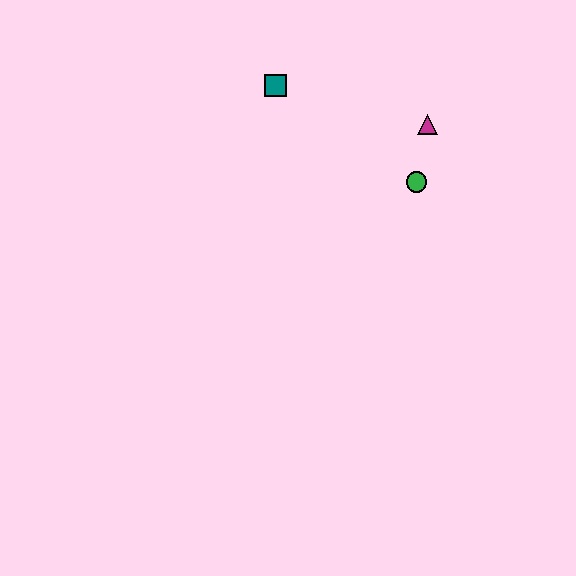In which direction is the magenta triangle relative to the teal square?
The magenta triangle is to the right of the teal square.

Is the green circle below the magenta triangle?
Yes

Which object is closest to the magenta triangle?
The green circle is closest to the magenta triangle.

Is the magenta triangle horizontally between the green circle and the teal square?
No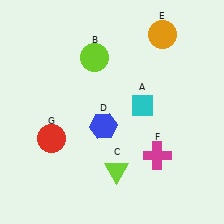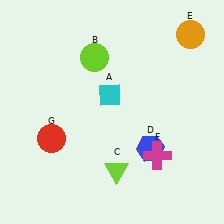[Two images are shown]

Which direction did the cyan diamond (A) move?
The cyan diamond (A) moved left.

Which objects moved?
The objects that moved are: the cyan diamond (A), the blue hexagon (D), the orange circle (E).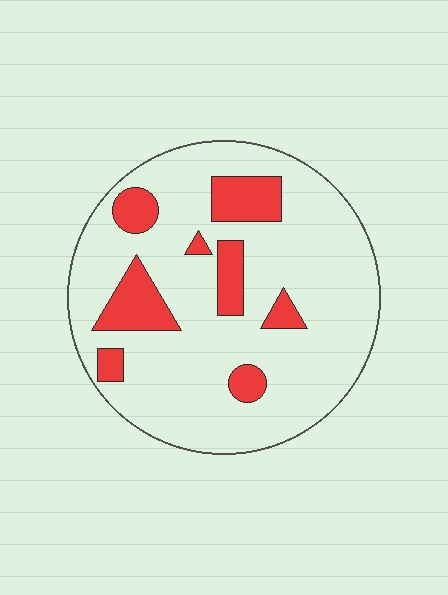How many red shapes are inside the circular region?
8.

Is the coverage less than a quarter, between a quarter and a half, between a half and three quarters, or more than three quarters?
Less than a quarter.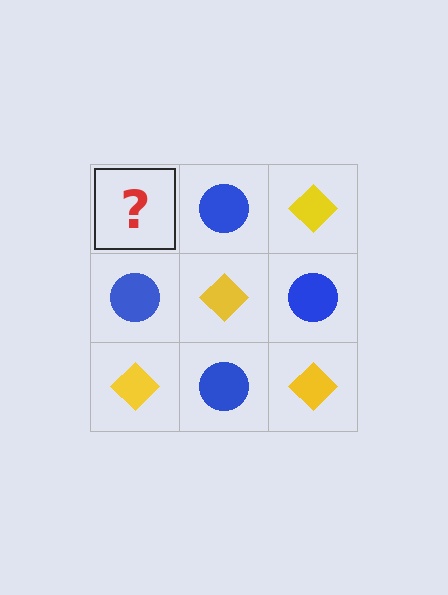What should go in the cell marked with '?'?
The missing cell should contain a yellow diamond.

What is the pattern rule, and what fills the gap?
The rule is that it alternates yellow diamond and blue circle in a checkerboard pattern. The gap should be filled with a yellow diamond.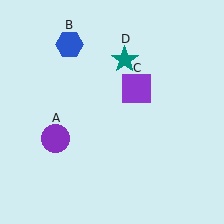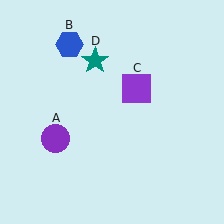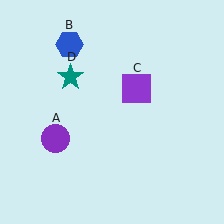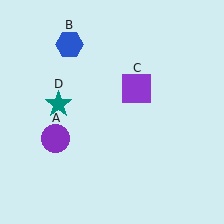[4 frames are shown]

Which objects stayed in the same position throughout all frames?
Purple circle (object A) and blue hexagon (object B) and purple square (object C) remained stationary.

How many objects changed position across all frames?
1 object changed position: teal star (object D).